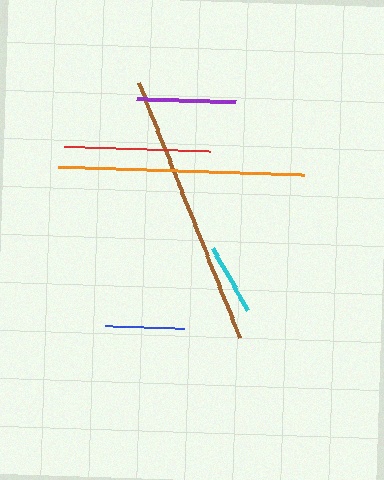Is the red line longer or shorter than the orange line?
The orange line is longer than the red line.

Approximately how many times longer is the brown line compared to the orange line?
The brown line is approximately 1.1 times the length of the orange line.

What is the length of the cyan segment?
The cyan segment is approximately 72 pixels long.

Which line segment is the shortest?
The cyan line is the shortest at approximately 72 pixels.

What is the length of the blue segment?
The blue segment is approximately 79 pixels long.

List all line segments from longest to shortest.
From longest to shortest: brown, orange, red, purple, blue, cyan.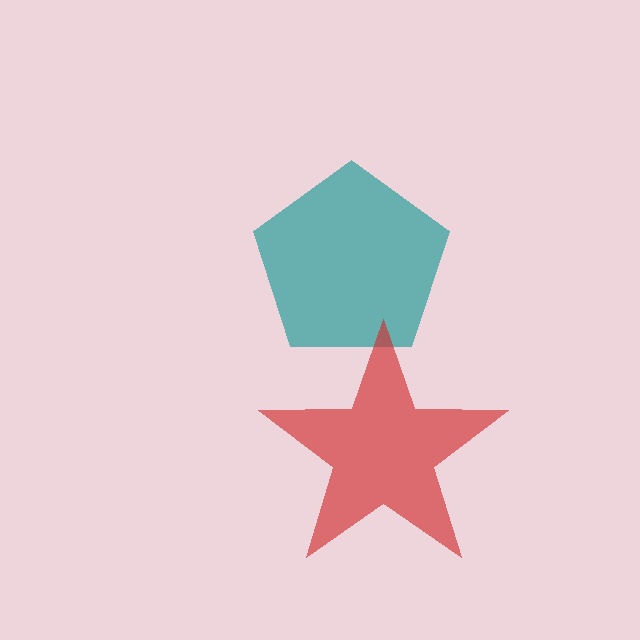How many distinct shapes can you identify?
There are 2 distinct shapes: a teal pentagon, a red star.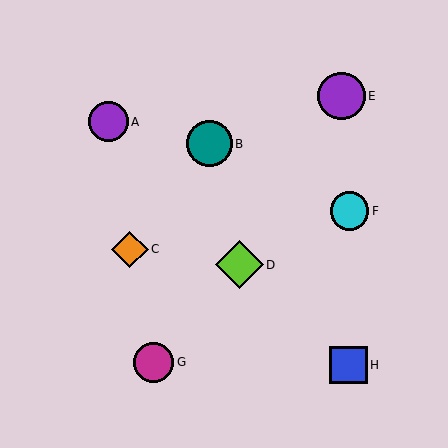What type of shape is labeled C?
Shape C is an orange diamond.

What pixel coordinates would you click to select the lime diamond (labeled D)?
Click at (239, 265) to select the lime diamond D.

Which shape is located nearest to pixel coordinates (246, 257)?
The lime diamond (labeled D) at (239, 265) is nearest to that location.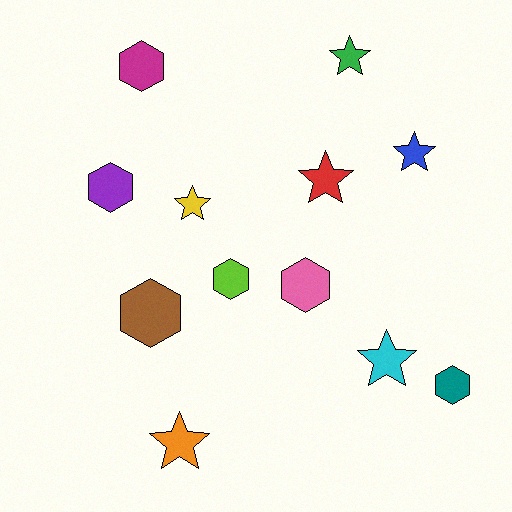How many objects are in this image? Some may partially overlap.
There are 12 objects.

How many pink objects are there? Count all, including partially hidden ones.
There is 1 pink object.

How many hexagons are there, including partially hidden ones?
There are 6 hexagons.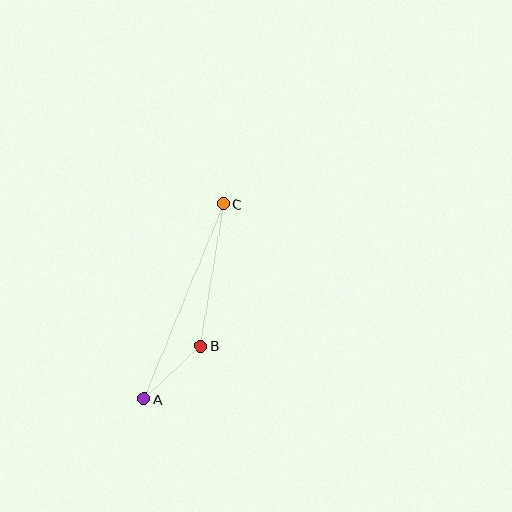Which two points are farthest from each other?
Points A and C are farthest from each other.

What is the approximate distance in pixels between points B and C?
The distance between B and C is approximately 144 pixels.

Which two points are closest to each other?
Points A and B are closest to each other.